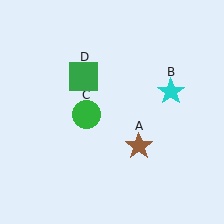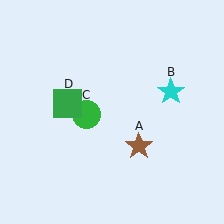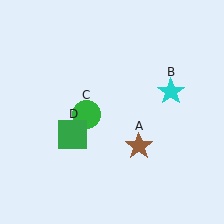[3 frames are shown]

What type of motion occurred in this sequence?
The green square (object D) rotated counterclockwise around the center of the scene.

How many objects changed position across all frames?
1 object changed position: green square (object D).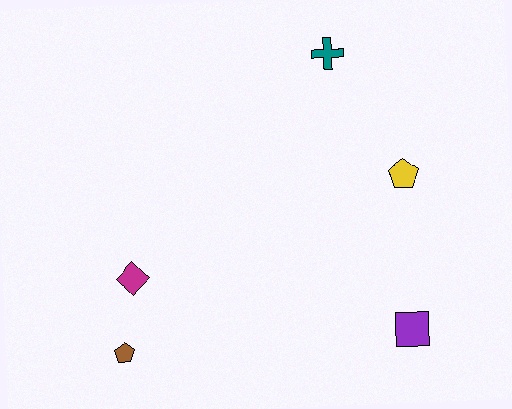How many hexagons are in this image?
There are no hexagons.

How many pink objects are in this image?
There are no pink objects.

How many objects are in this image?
There are 5 objects.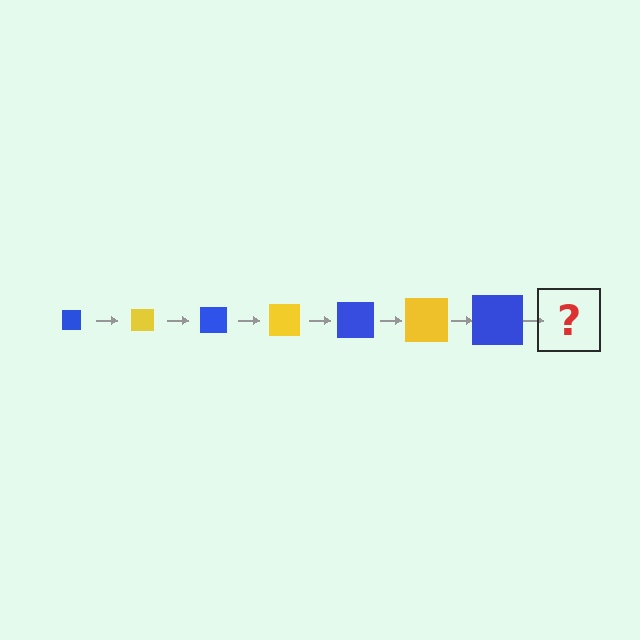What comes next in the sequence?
The next element should be a yellow square, larger than the previous one.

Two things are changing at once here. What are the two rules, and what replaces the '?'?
The two rules are that the square grows larger each step and the color cycles through blue and yellow. The '?' should be a yellow square, larger than the previous one.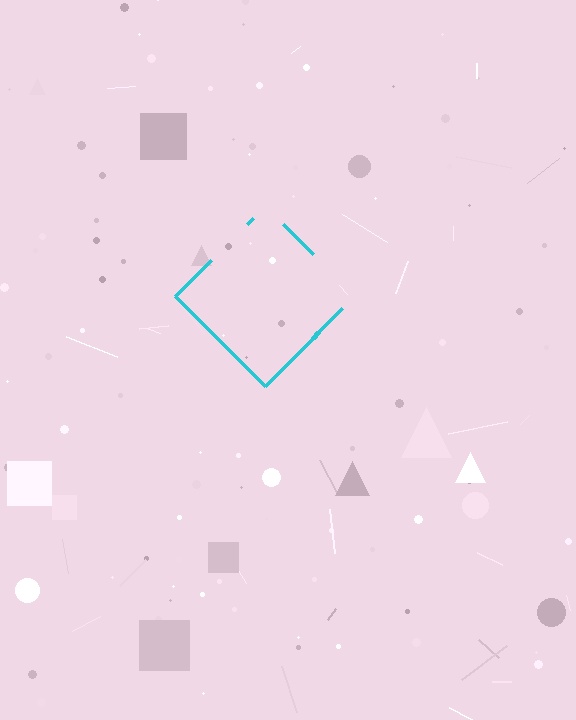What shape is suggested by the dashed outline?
The dashed outline suggests a diamond.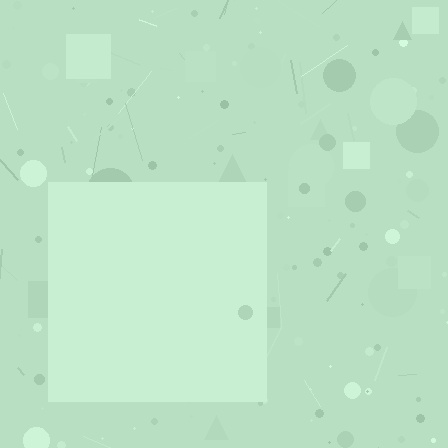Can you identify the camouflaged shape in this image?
The camouflaged shape is a square.